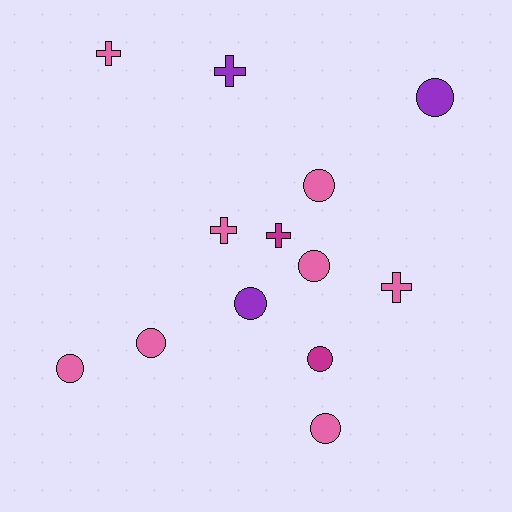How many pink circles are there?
There are 5 pink circles.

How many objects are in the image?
There are 13 objects.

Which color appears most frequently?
Pink, with 8 objects.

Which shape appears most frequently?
Circle, with 8 objects.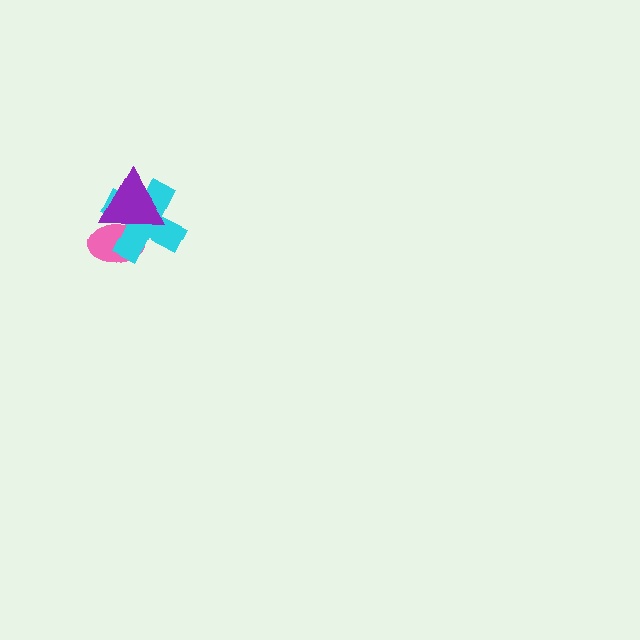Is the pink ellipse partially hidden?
Yes, it is partially covered by another shape.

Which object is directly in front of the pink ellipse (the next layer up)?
The cyan cross is directly in front of the pink ellipse.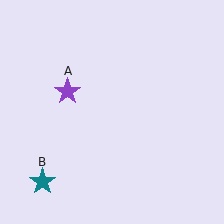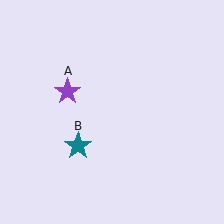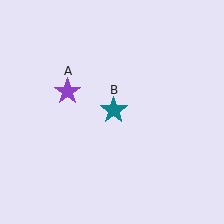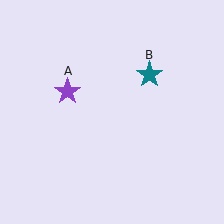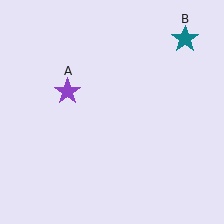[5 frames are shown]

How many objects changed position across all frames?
1 object changed position: teal star (object B).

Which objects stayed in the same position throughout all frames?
Purple star (object A) remained stationary.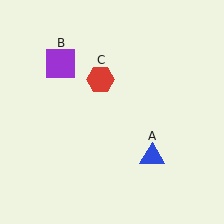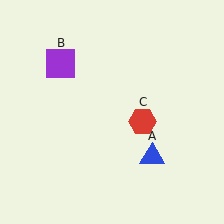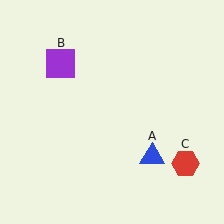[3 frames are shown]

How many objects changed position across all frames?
1 object changed position: red hexagon (object C).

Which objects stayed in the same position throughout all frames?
Blue triangle (object A) and purple square (object B) remained stationary.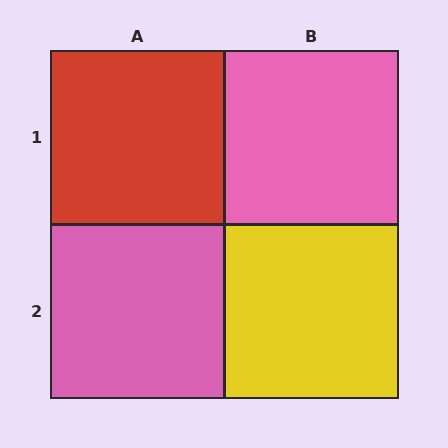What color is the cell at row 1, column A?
Red.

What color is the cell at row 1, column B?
Pink.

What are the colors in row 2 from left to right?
Pink, yellow.